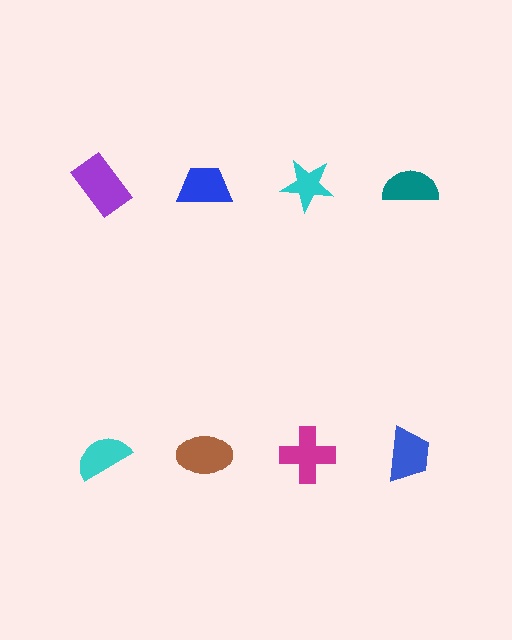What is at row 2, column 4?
A blue trapezoid.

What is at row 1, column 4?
A teal semicircle.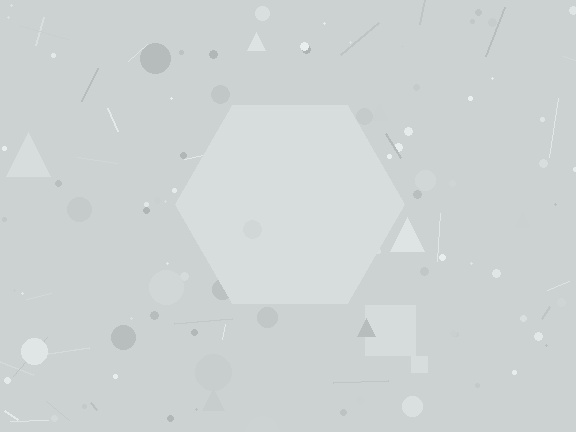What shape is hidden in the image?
A hexagon is hidden in the image.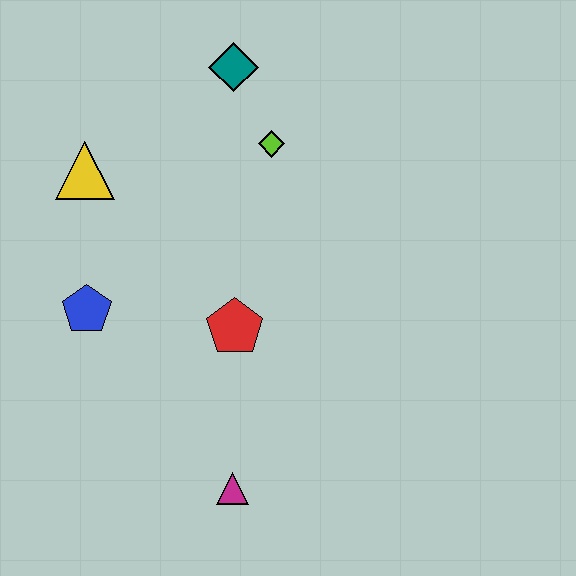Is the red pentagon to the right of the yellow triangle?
Yes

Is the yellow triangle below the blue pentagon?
No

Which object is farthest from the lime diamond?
The magenta triangle is farthest from the lime diamond.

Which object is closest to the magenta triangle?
The red pentagon is closest to the magenta triangle.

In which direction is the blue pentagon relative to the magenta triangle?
The blue pentagon is above the magenta triangle.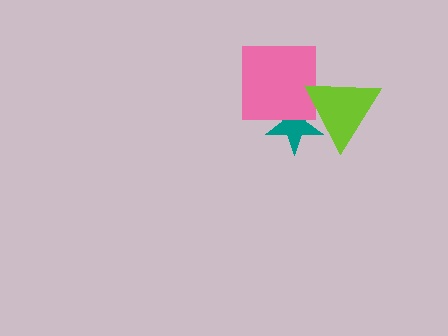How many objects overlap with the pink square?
2 objects overlap with the pink square.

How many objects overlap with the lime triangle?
2 objects overlap with the lime triangle.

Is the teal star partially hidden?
Yes, it is partially covered by another shape.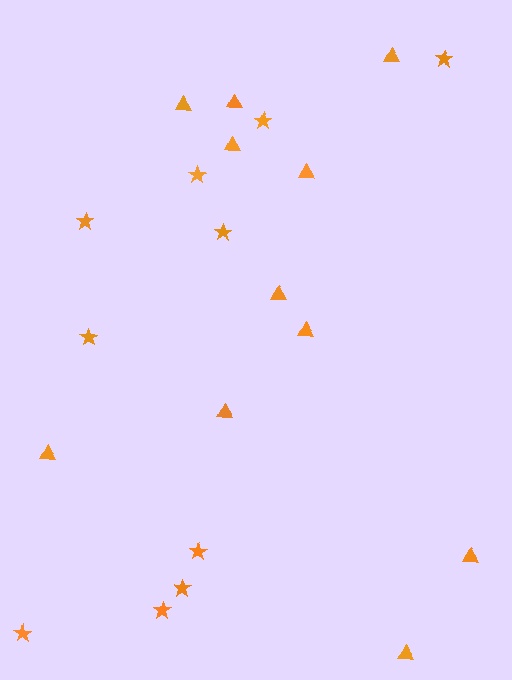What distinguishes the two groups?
There are 2 groups: one group of triangles (11) and one group of stars (10).